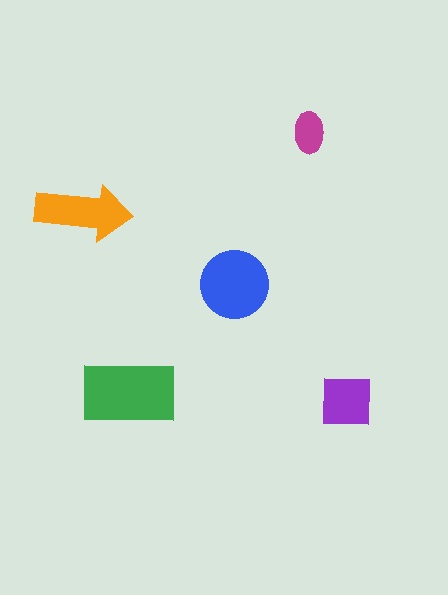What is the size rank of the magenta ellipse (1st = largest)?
5th.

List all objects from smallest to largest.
The magenta ellipse, the purple square, the orange arrow, the blue circle, the green rectangle.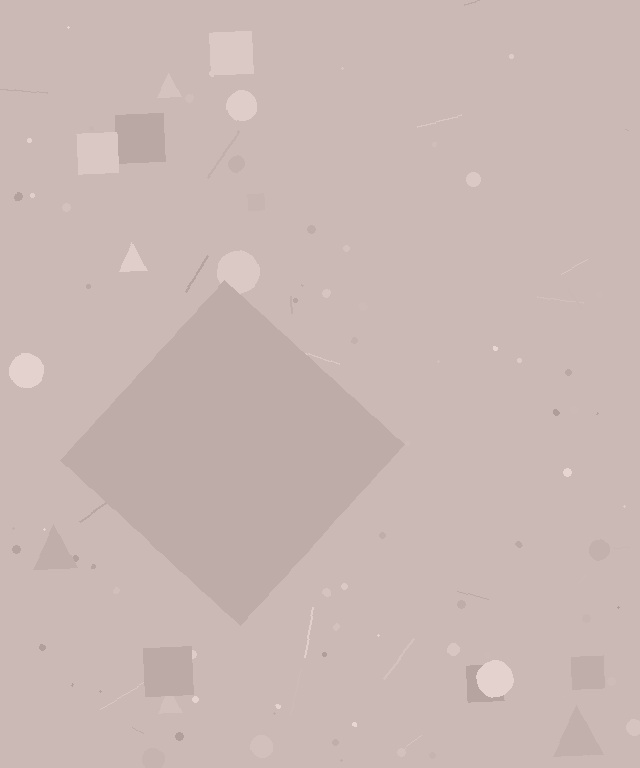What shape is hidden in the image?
A diamond is hidden in the image.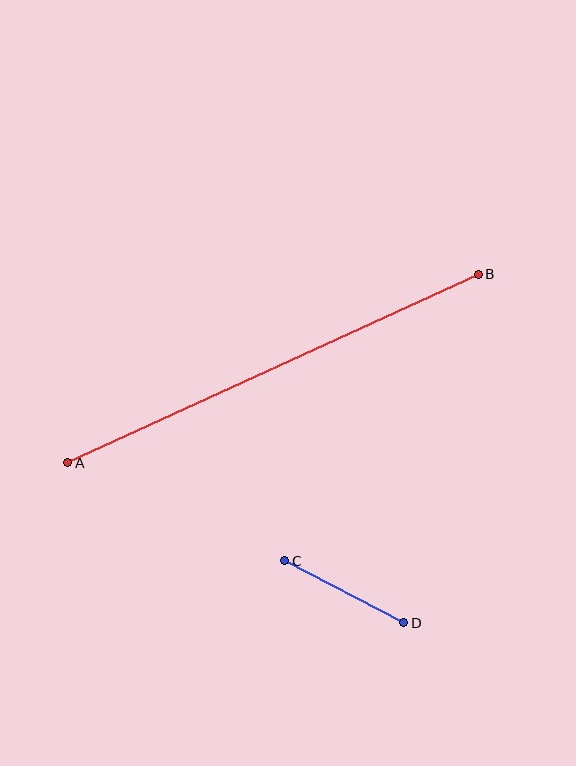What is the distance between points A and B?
The distance is approximately 452 pixels.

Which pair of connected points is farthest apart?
Points A and B are farthest apart.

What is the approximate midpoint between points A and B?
The midpoint is at approximately (273, 369) pixels.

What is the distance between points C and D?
The distance is approximately 134 pixels.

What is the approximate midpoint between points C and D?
The midpoint is at approximately (344, 592) pixels.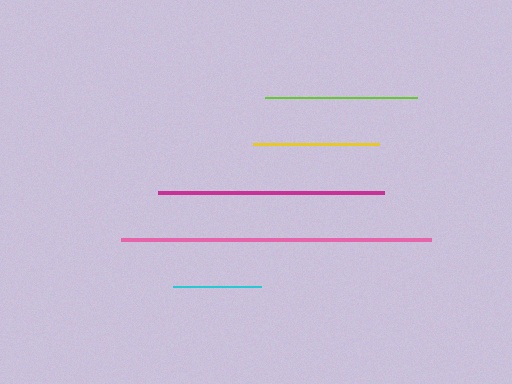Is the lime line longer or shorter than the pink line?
The pink line is longer than the lime line.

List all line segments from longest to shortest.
From longest to shortest: pink, magenta, lime, yellow, cyan.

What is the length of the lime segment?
The lime segment is approximately 152 pixels long.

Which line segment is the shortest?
The cyan line is the shortest at approximately 89 pixels.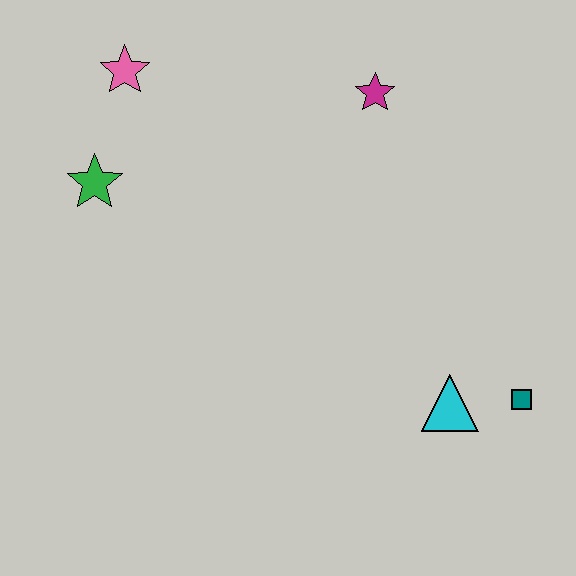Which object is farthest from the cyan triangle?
The pink star is farthest from the cyan triangle.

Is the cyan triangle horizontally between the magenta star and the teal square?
Yes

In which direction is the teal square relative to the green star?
The teal square is to the right of the green star.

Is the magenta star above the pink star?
No